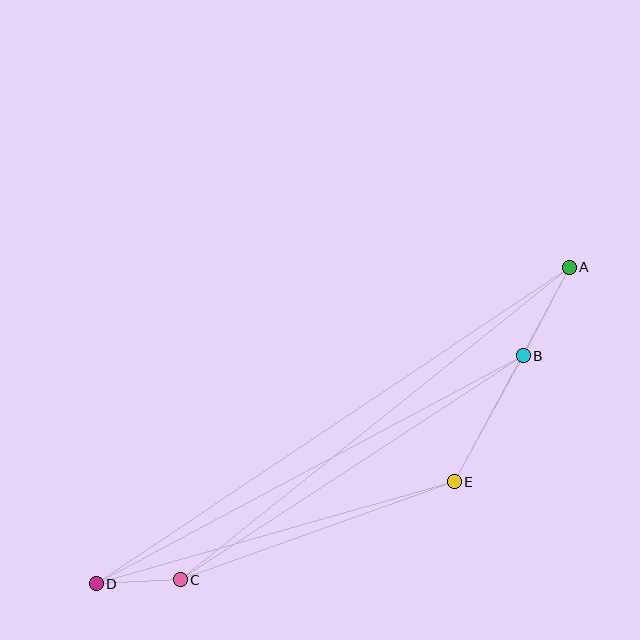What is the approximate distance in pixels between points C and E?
The distance between C and E is approximately 291 pixels.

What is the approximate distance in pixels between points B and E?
The distance between B and E is approximately 144 pixels.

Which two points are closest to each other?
Points C and D are closest to each other.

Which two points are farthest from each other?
Points A and D are farthest from each other.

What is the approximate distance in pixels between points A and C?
The distance between A and C is approximately 499 pixels.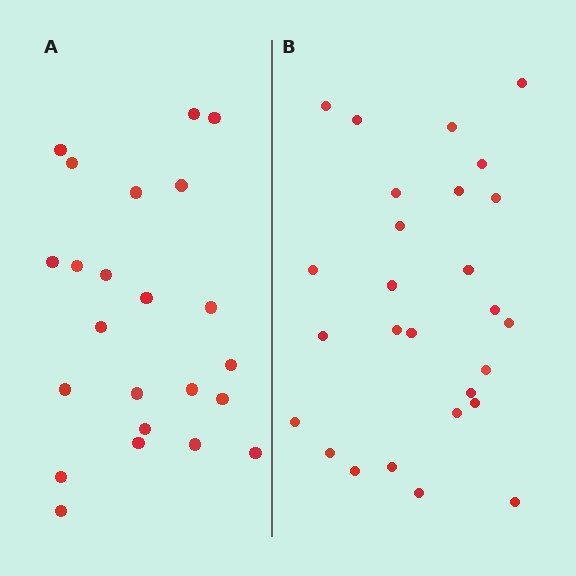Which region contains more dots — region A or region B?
Region B (the right region) has more dots.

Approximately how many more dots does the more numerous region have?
Region B has about 4 more dots than region A.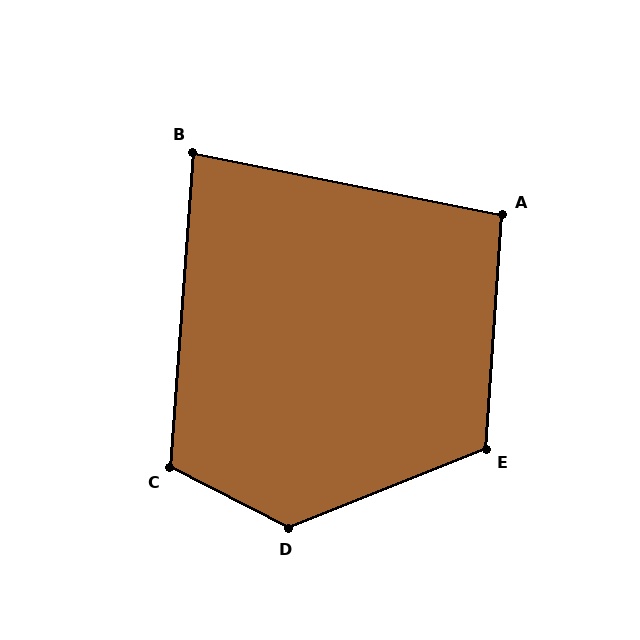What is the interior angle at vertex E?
Approximately 116 degrees (obtuse).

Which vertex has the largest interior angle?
D, at approximately 131 degrees.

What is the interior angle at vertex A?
Approximately 97 degrees (obtuse).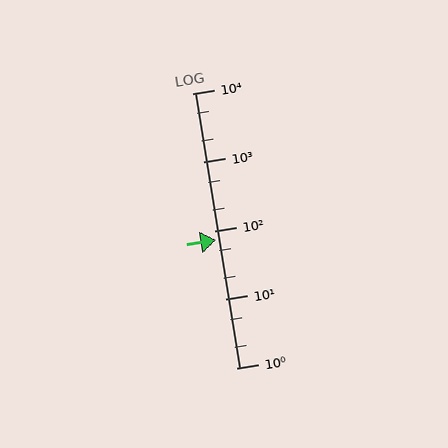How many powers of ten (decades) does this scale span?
The scale spans 4 decades, from 1 to 10000.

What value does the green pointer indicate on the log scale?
The pointer indicates approximately 72.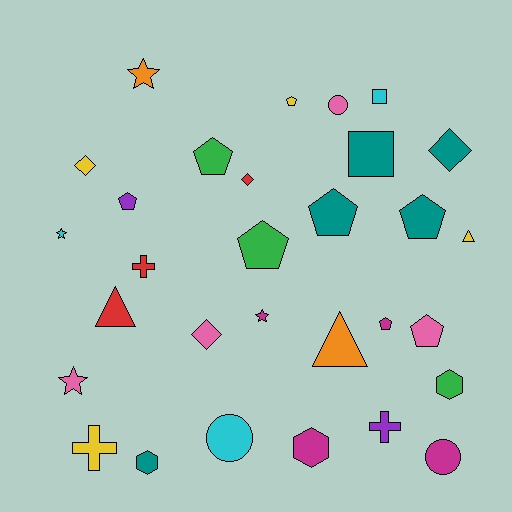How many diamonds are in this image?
There are 4 diamonds.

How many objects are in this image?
There are 30 objects.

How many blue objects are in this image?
There are no blue objects.